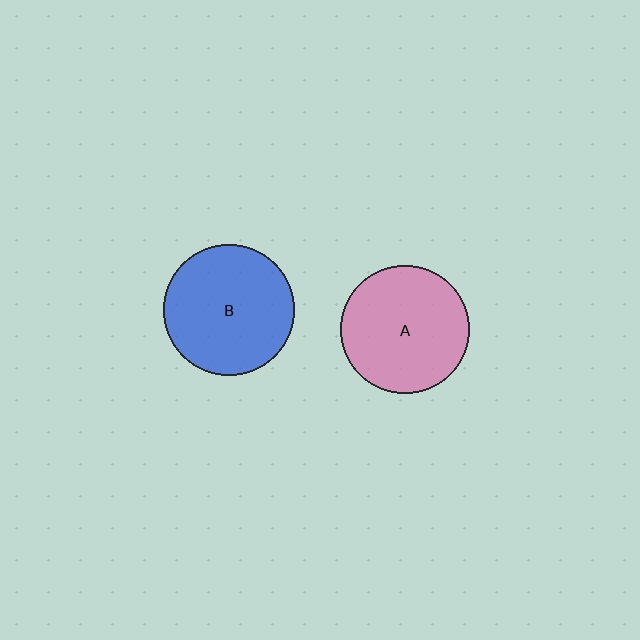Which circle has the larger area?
Circle B (blue).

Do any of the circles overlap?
No, none of the circles overlap.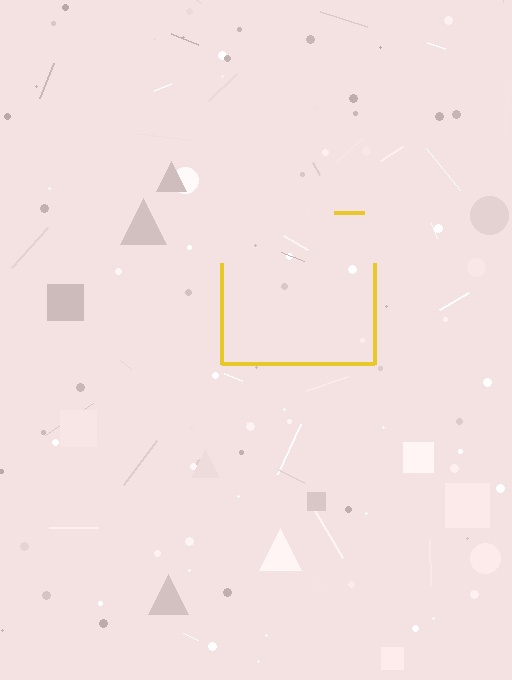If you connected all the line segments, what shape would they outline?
They would outline a square.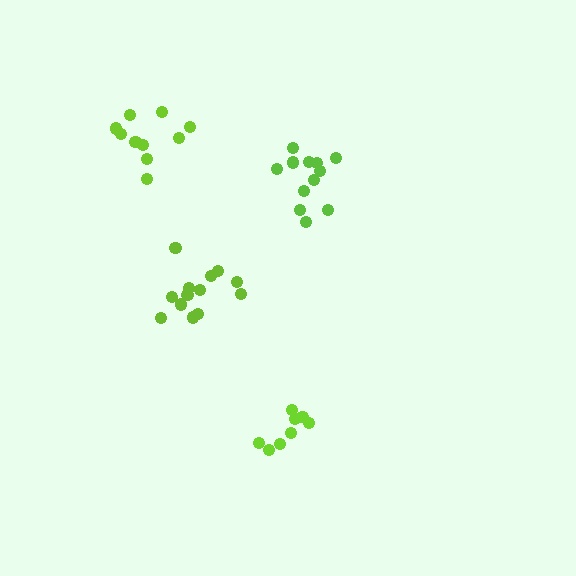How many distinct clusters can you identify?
There are 4 distinct clusters.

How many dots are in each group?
Group 1: 12 dots, Group 2: 13 dots, Group 3: 8 dots, Group 4: 10 dots (43 total).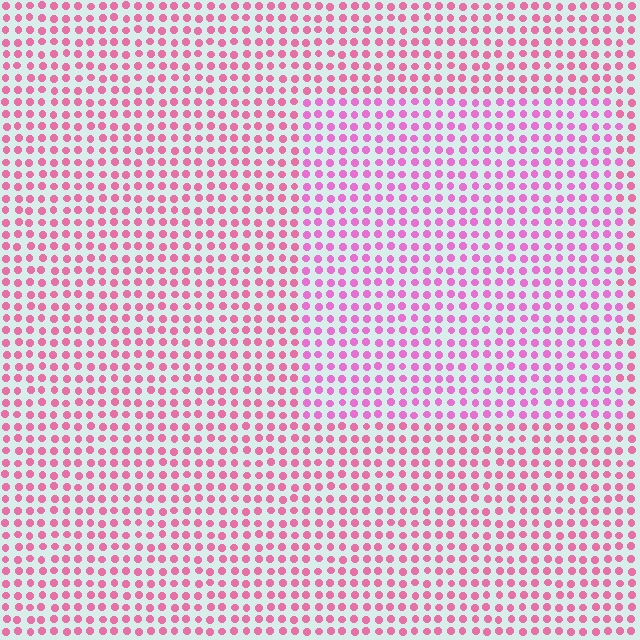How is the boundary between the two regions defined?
The boundary is defined purely by a slight shift in hue (about 23 degrees). Spacing, size, and orientation are identical on both sides.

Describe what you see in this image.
The image is filled with small pink elements in a uniform arrangement. A rectangle-shaped region is visible where the elements are tinted to a slightly different hue, forming a subtle color boundary.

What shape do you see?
I see a rectangle.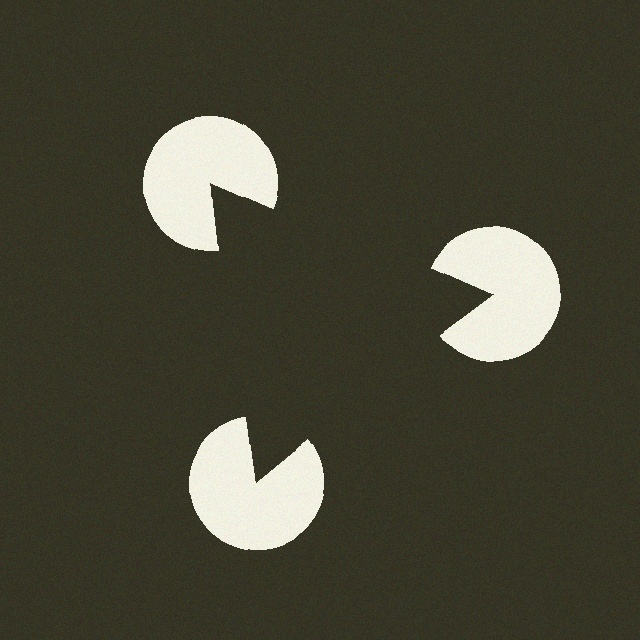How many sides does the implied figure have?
3 sides.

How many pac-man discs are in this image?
There are 3 — one at each vertex of the illusory triangle.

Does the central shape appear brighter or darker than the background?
It typically appears slightly darker than the background, even though no actual brightness change is drawn.